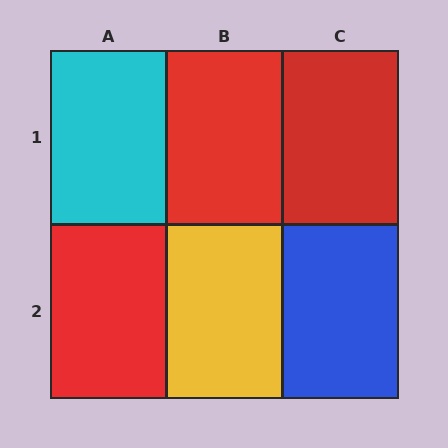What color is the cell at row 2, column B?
Yellow.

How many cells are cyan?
1 cell is cyan.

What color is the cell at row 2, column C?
Blue.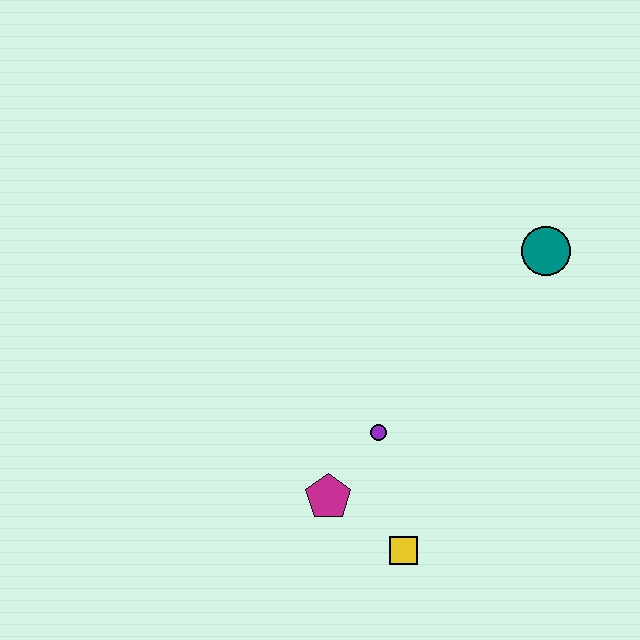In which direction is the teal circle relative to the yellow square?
The teal circle is above the yellow square.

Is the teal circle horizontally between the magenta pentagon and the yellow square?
No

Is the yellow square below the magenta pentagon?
Yes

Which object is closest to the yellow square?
The magenta pentagon is closest to the yellow square.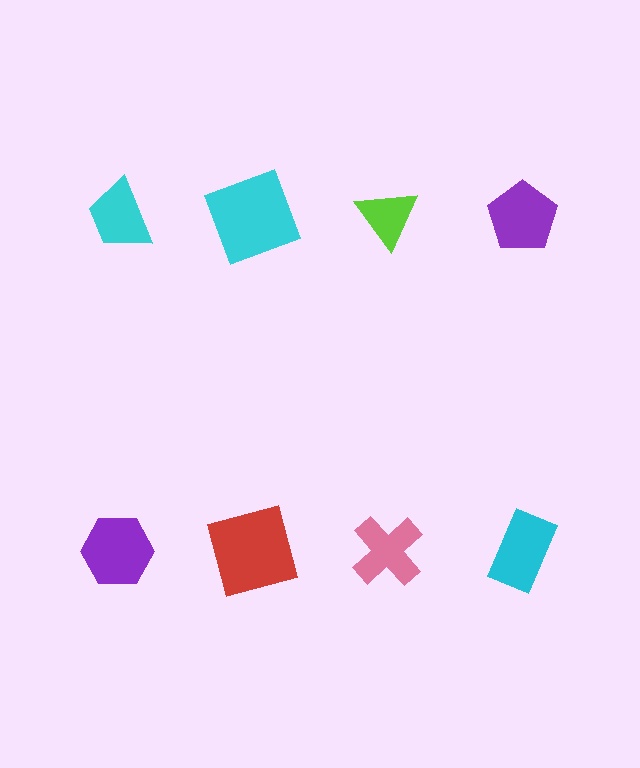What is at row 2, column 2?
A red square.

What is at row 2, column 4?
A cyan rectangle.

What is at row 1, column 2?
A cyan square.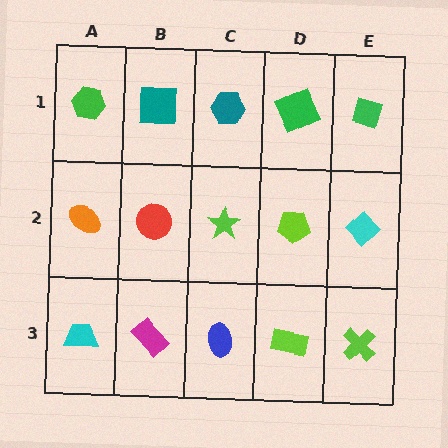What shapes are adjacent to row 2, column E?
A green diamond (row 1, column E), a lime cross (row 3, column E), a lime pentagon (row 2, column D).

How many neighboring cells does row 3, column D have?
3.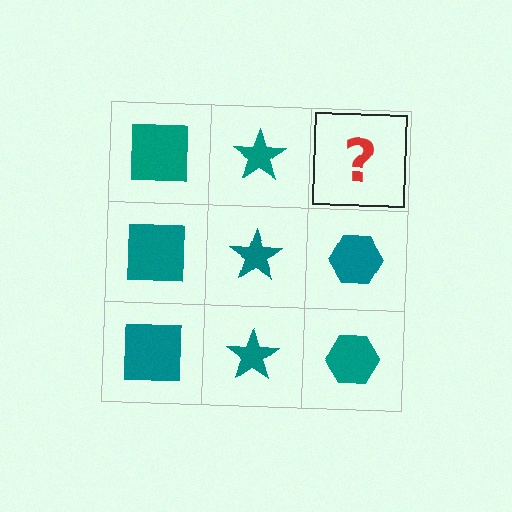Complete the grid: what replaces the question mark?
The question mark should be replaced with a teal hexagon.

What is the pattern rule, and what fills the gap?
The rule is that each column has a consistent shape. The gap should be filled with a teal hexagon.